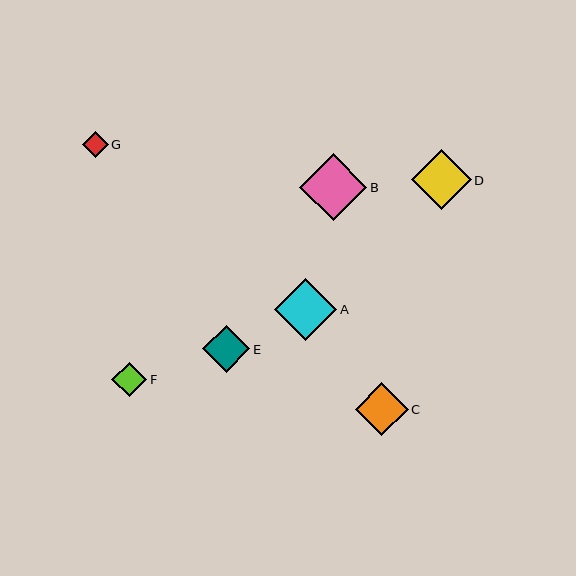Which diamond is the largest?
Diamond B is the largest with a size of approximately 67 pixels.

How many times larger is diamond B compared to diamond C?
Diamond B is approximately 1.3 times the size of diamond C.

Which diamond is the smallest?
Diamond G is the smallest with a size of approximately 26 pixels.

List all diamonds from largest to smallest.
From largest to smallest: B, A, D, C, E, F, G.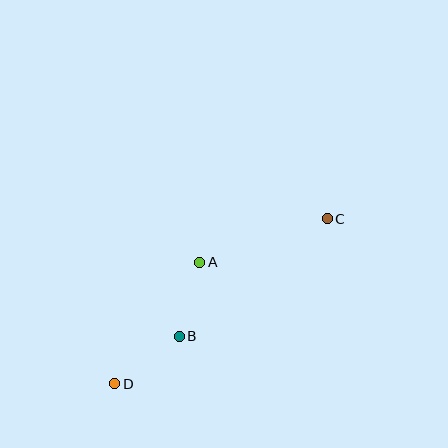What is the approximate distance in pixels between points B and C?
The distance between B and C is approximately 189 pixels.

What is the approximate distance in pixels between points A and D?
The distance between A and D is approximately 148 pixels.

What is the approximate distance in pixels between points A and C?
The distance between A and C is approximately 135 pixels.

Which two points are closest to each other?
Points A and B are closest to each other.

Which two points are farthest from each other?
Points C and D are farthest from each other.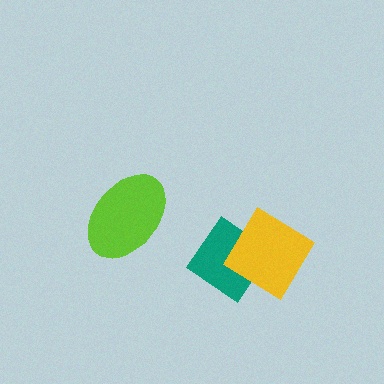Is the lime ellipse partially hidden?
No, no other shape covers it.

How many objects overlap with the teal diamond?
1 object overlaps with the teal diamond.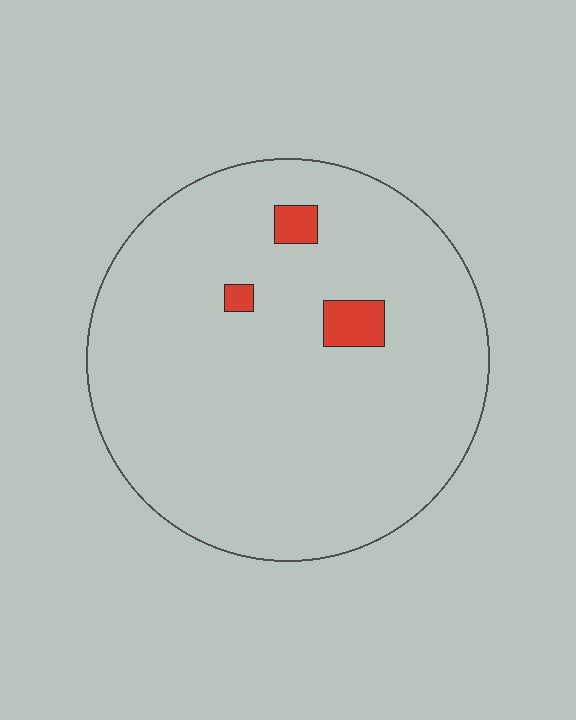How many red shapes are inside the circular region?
3.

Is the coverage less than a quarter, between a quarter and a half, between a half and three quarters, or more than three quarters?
Less than a quarter.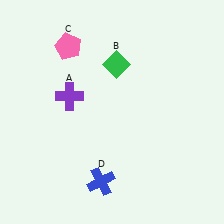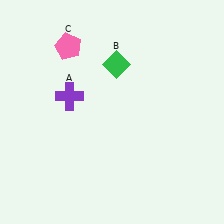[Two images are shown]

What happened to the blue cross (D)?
The blue cross (D) was removed in Image 2. It was in the bottom-left area of Image 1.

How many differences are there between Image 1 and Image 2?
There is 1 difference between the two images.